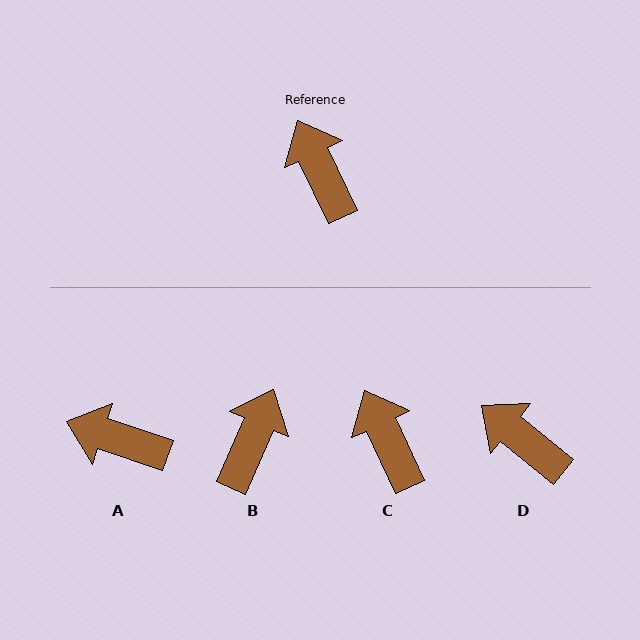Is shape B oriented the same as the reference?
No, it is off by about 49 degrees.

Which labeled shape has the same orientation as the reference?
C.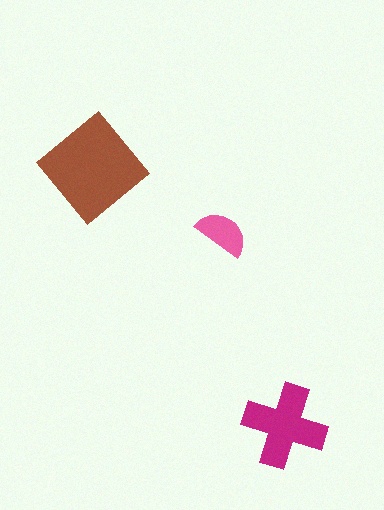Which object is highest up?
The brown diamond is topmost.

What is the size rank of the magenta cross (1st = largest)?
2nd.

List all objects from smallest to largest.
The pink semicircle, the magenta cross, the brown diamond.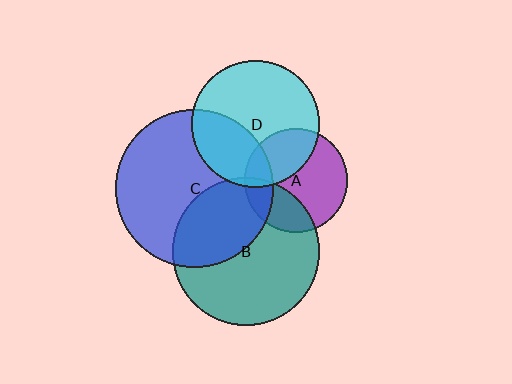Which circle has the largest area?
Circle C (blue).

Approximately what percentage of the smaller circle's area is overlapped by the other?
Approximately 30%.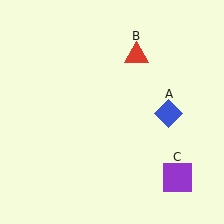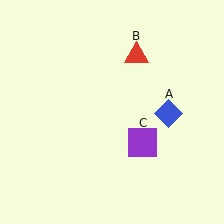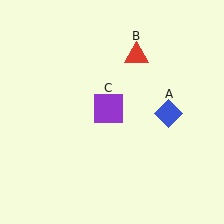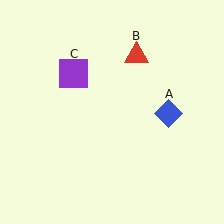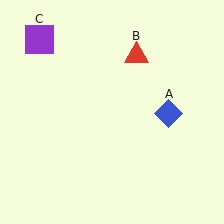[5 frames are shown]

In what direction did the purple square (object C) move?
The purple square (object C) moved up and to the left.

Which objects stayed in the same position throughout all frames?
Blue diamond (object A) and red triangle (object B) remained stationary.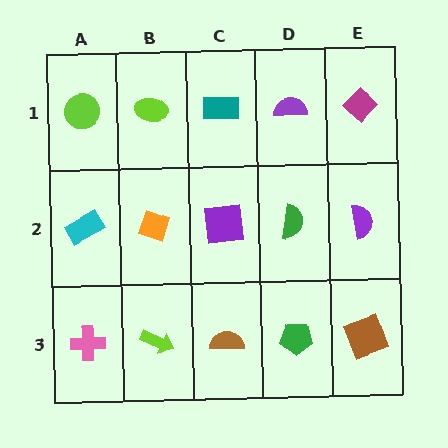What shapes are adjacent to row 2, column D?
A purple semicircle (row 1, column D), a green pentagon (row 3, column D), a purple square (row 2, column C), a purple semicircle (row 2, column E).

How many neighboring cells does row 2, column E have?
3.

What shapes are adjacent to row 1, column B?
An orange diamond (row 2, column B), a lime circle (row 1, column A), a teal rectangle (row 1, column C).